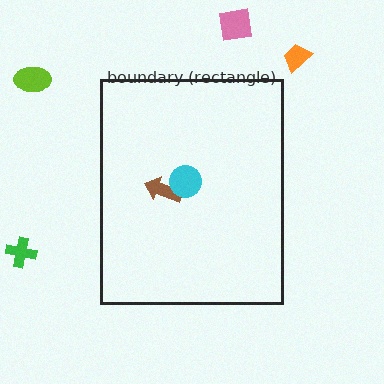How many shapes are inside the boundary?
2 inside, 4 outside.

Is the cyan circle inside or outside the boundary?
Inside.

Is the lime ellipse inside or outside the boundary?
Outside.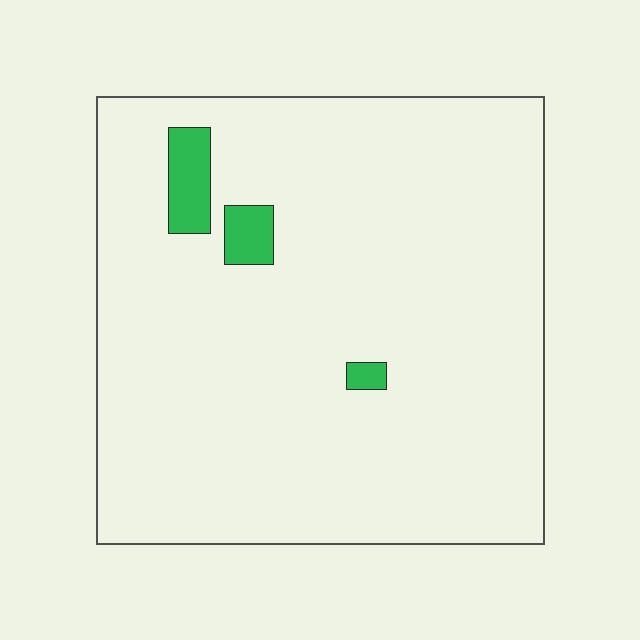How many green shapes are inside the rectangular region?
3.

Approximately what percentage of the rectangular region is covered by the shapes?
Approximately 5%.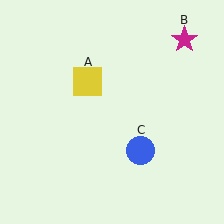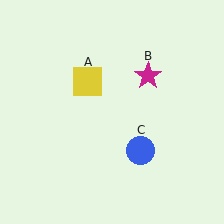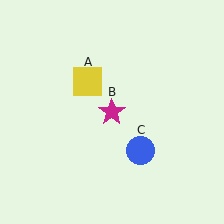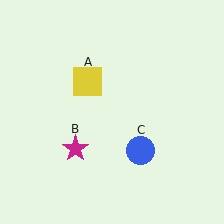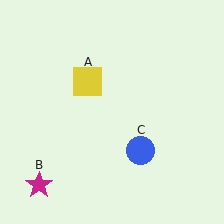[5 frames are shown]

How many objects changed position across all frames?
1 object changed position: magenta star (object B).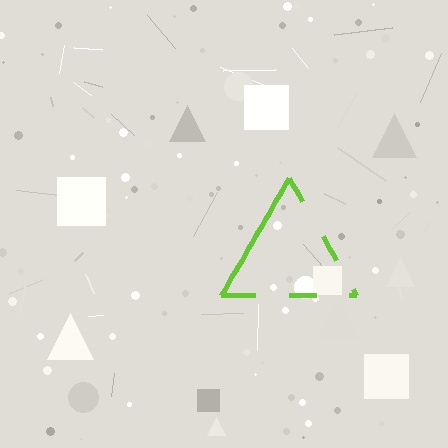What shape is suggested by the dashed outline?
The dashed outline suggests a triangle.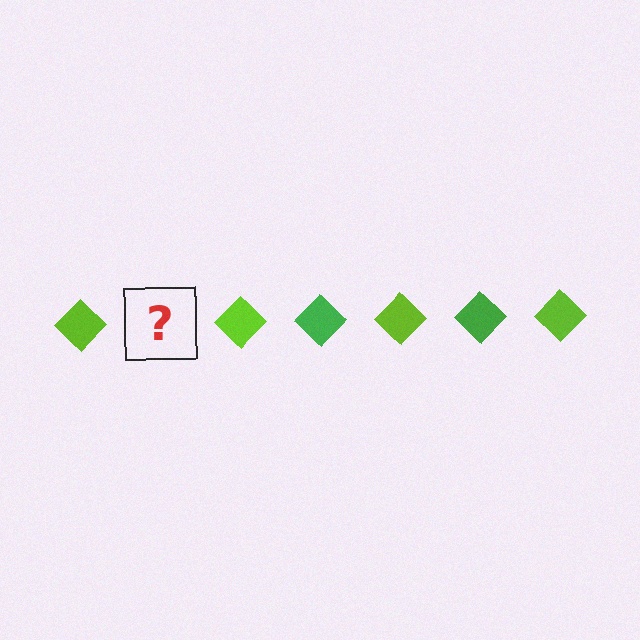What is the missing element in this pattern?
The missing element is a green diamond.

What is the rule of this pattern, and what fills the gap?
The rule is that the pattern cycles through lime, green diamonds. The gap should be filled with a green diamond.